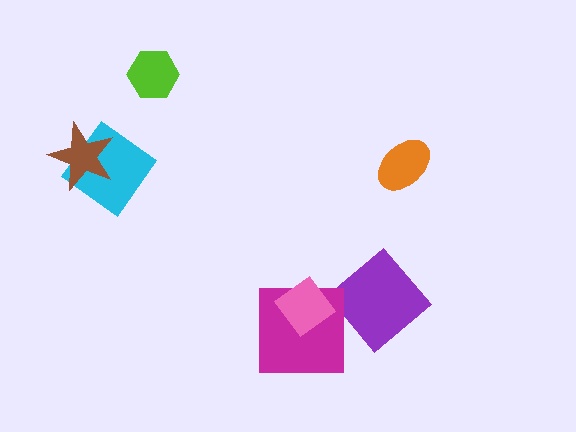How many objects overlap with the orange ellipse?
0 objects overlap with the orange ellipse.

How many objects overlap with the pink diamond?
1 object overlaps with the pink diamond.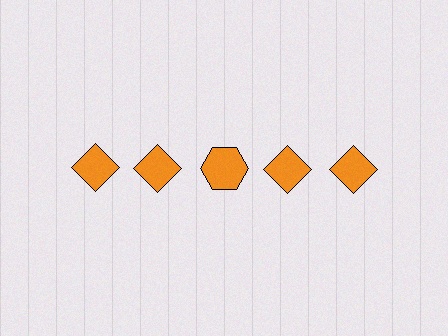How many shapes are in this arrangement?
There are 5 shapes arranged in a grid pattern.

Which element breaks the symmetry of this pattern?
The orange hexagon in the top row, center column breaks the symmetry. All other shapes are orange diamonds.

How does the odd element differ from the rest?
It has a different shape: hexagon instead of diamond.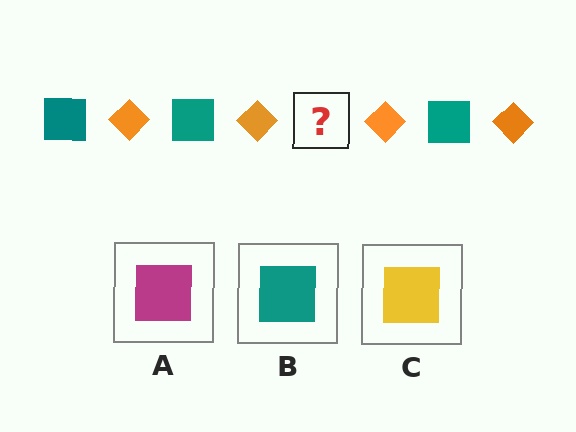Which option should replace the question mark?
Option B.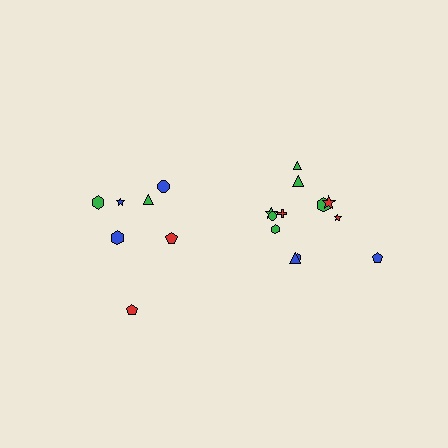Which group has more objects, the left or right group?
The right group.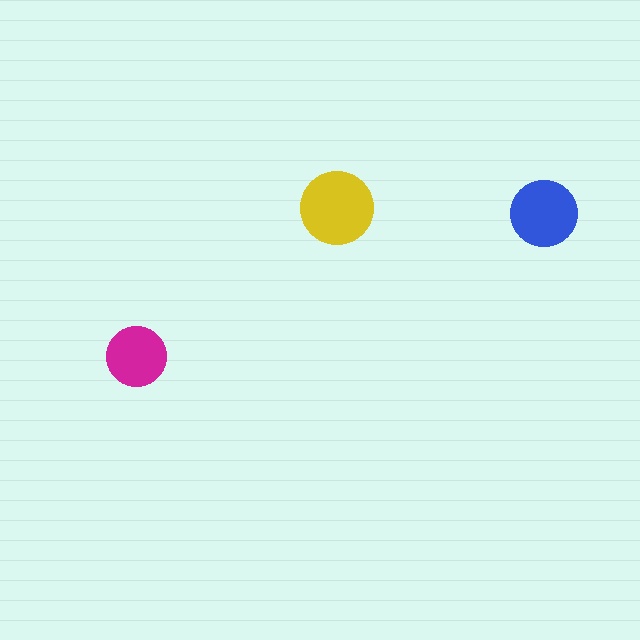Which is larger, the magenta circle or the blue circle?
The blue one.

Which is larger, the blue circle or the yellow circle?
The yellow one.